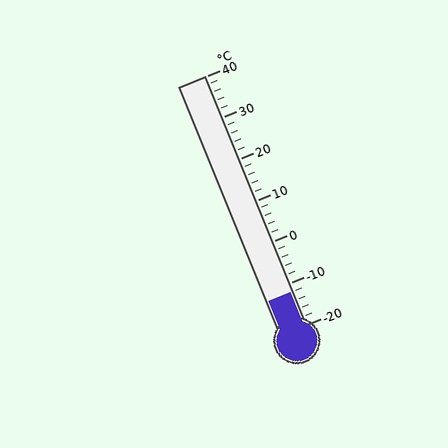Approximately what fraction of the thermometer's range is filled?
The thermometer is filled to approximately 15% of its range.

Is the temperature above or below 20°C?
The temperature is below 20°C.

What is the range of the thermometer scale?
The thermometer scale ranges from -20°C to 40°C.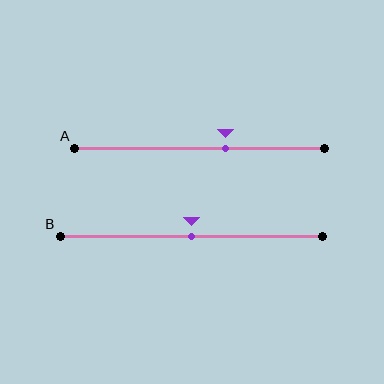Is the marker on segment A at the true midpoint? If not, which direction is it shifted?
No, the marker on segment A is shifted to the right by about 10% of the segment length.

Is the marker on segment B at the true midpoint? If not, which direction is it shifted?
Yes, the marker on segment B is at the true midpoint.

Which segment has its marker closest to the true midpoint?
Segment B has its marker closest to the true midpoint.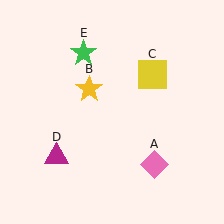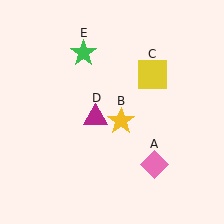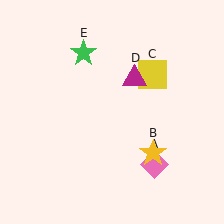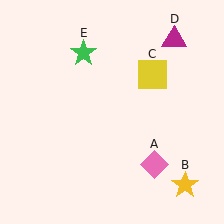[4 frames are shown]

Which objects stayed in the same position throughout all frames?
Pink diamond (object A) and yellow square (object C) and green star (object E) remained stationary.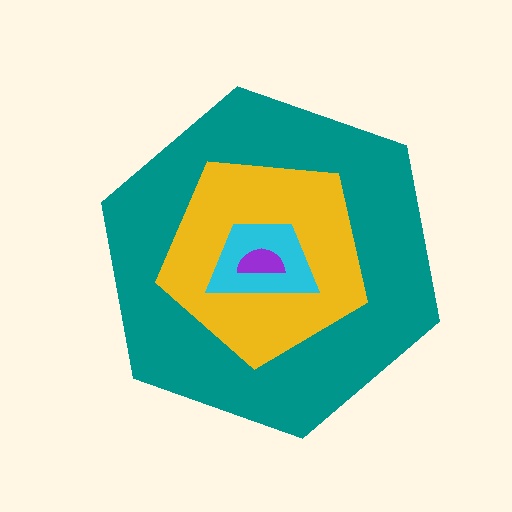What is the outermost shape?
The teal hexagon.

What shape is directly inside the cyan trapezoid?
The purple semicircle.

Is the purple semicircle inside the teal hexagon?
Yes.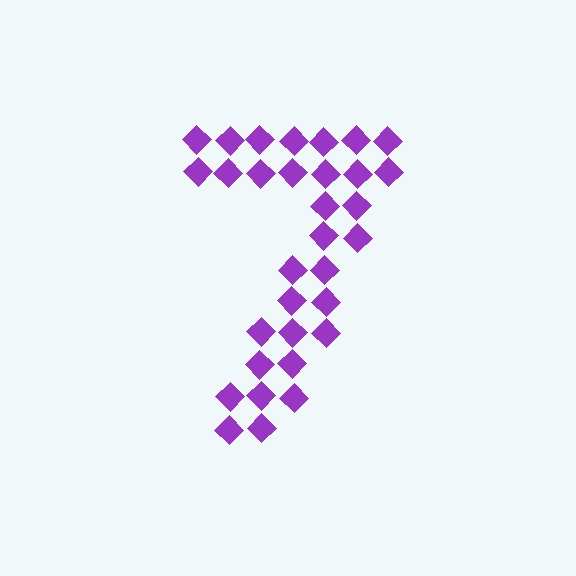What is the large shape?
The large shape is the digit 7.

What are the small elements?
The small elements are diamonds.